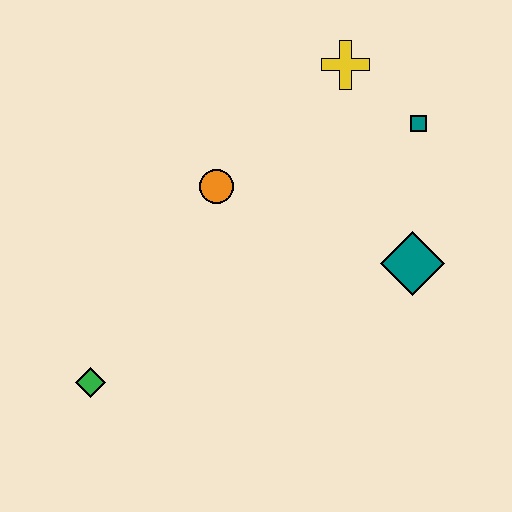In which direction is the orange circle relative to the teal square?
The orange circle is to the left of the teal square.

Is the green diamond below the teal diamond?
Yes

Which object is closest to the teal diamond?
The teal square is closest to the teal diamond.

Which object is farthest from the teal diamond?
The green diamond is farthest from the teal diamond.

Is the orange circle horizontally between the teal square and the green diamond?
Yes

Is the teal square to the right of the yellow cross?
Yes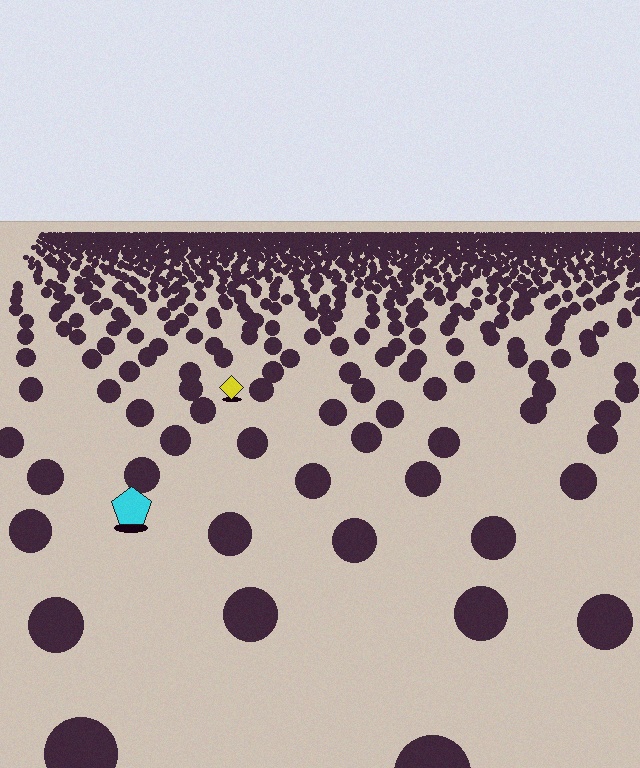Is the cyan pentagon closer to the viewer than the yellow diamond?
Yes. The cyan pentagon is closer — you can tell from the texture gradient: the ground texture is coarser near it.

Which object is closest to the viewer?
The cyan pentagon is closest. The texture marks near it are larger and more spread out.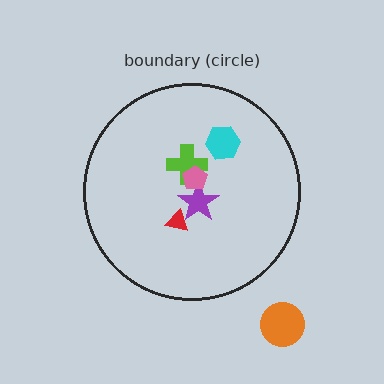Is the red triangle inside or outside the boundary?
Inside.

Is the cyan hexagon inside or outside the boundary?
Inside.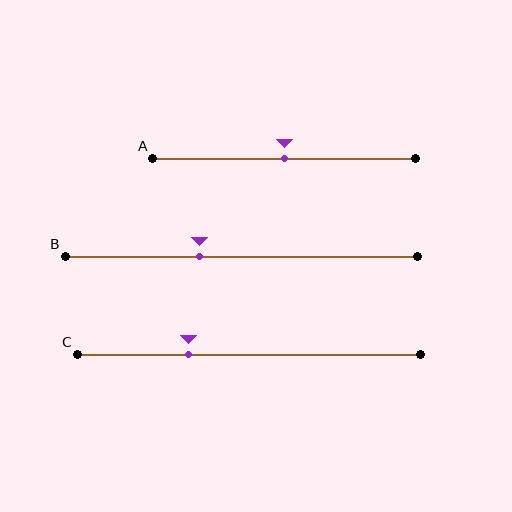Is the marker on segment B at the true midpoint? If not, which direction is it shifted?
No, the marker on segment B is shifted to the left by about 12% of the segment length.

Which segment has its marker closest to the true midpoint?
Segment A has its marker closest to the true midpoint.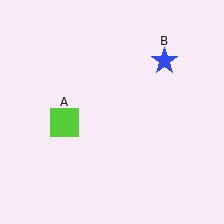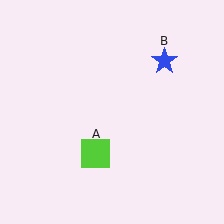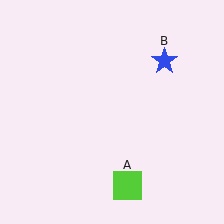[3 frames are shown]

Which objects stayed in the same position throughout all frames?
Blue star (object B) remained stationary.